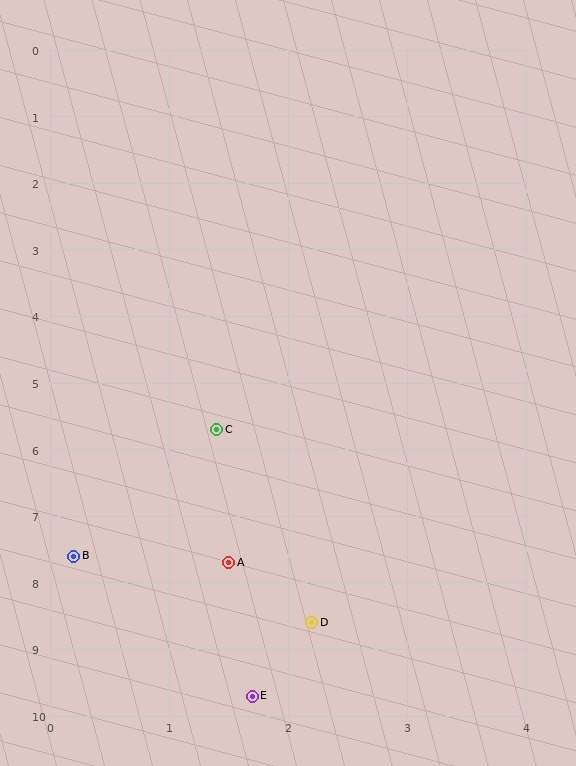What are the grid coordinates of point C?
Point C is at approximately (1.4, 5.7).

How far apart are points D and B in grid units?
Points D and B are about 2.2 grid units apart.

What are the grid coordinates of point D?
Point D is at approximately (2.2, 8.6).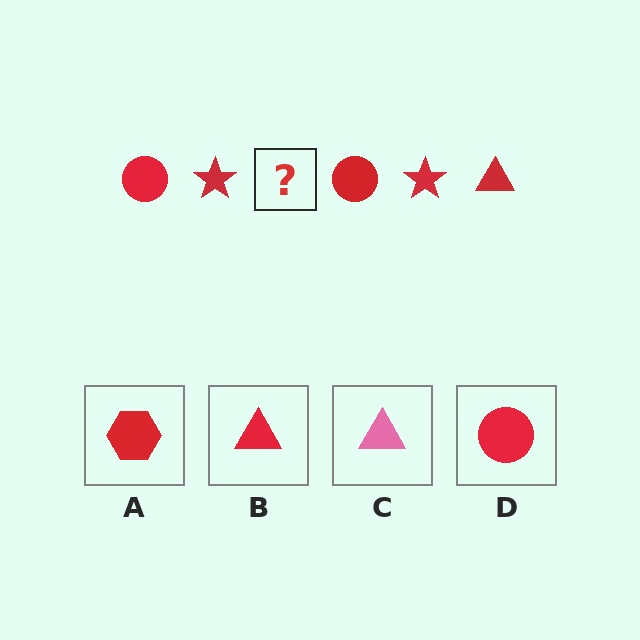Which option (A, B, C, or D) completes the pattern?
B.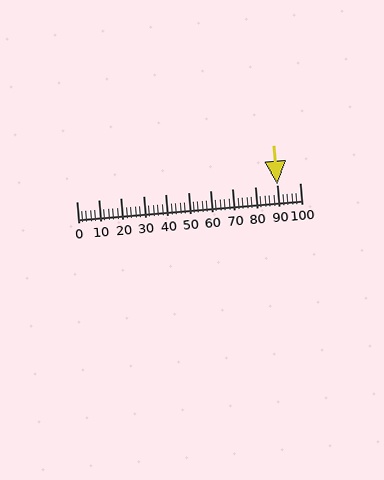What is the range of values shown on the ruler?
The ruler shows values from 0 to 100.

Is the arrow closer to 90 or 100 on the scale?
The arrow is closer to 90.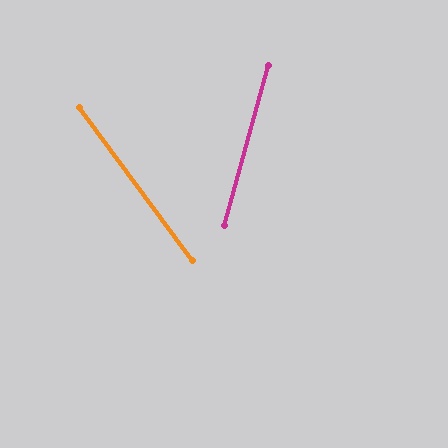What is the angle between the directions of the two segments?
Approximately 52 degrees.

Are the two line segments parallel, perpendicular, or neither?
Neither parallel nor perpendicular — they differ by about 52°.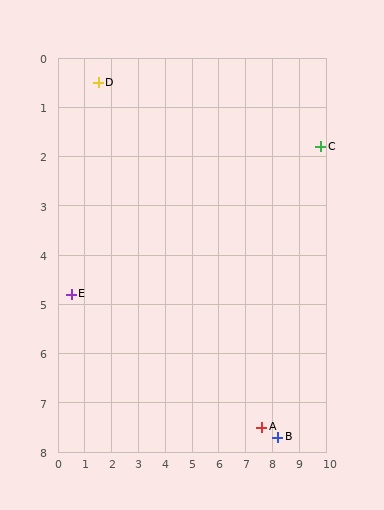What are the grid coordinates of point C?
Point C is at approximately (9.8, 1.8).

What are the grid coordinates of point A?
Point A is at approximately (7.6, 7.5).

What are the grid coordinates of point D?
Point D is at approximately (1.5, 0.5).